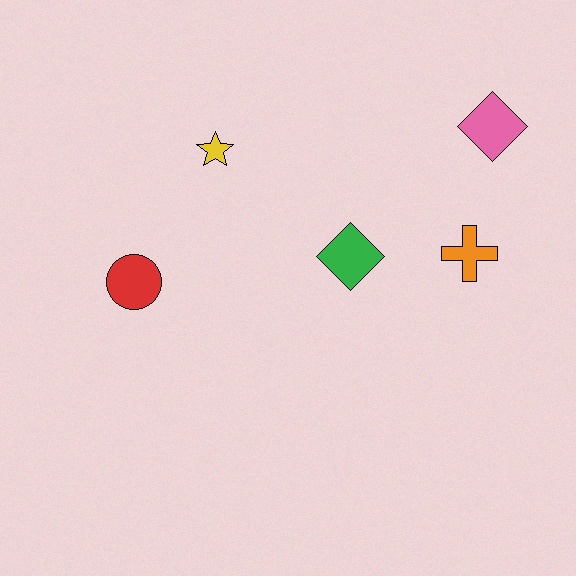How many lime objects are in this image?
There are no lime objects.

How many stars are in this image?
There is 1 star.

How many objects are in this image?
There are 5 objects.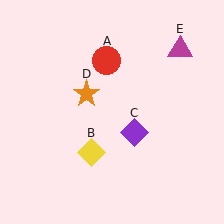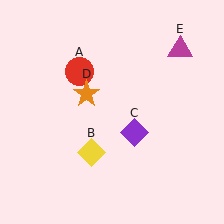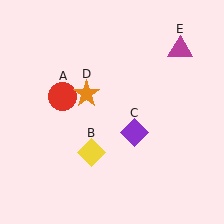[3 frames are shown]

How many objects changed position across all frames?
1 object changed position: red circle (object A).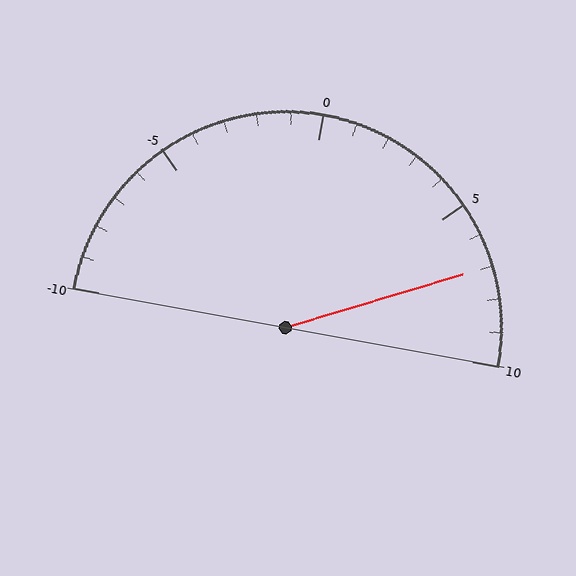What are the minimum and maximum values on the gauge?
The gauge ranges from -10 to 10.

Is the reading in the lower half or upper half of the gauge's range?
The reading is in the upper half of the range (-10 to 10).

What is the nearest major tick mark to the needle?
The nearest major tick mark is 5.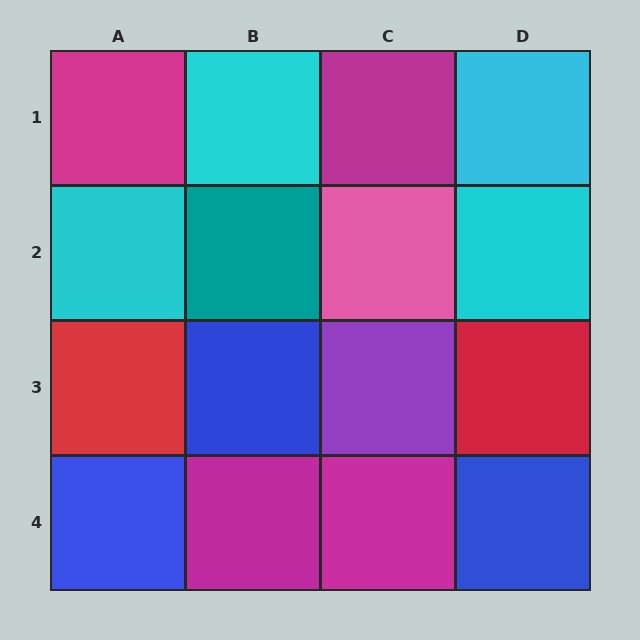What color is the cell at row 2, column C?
Pink.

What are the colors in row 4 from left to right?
Blue, magenta, magenta, blue.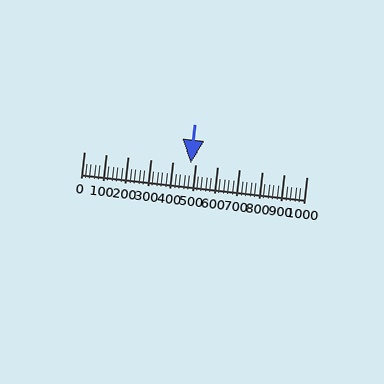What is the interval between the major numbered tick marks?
The major tick marks are spaced 100 units apart.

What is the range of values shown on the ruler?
The ruler shows values from 0 to 1000.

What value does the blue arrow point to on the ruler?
The blue arrow points to approximately 480.